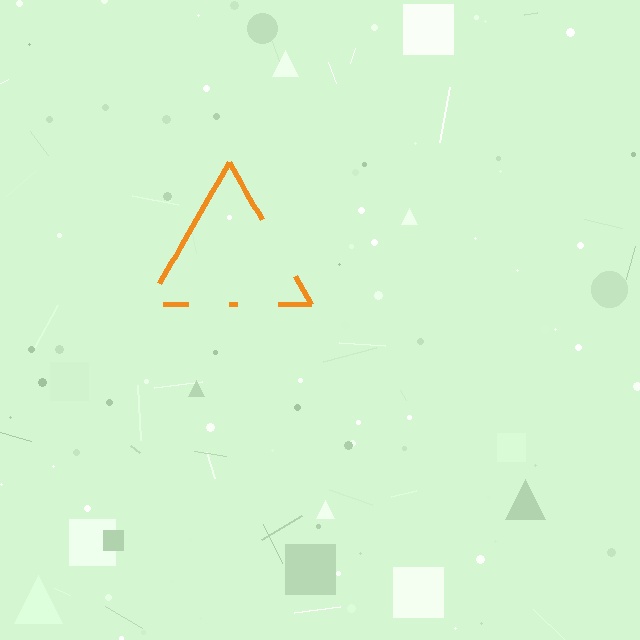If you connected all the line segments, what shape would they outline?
They would outline a triangle.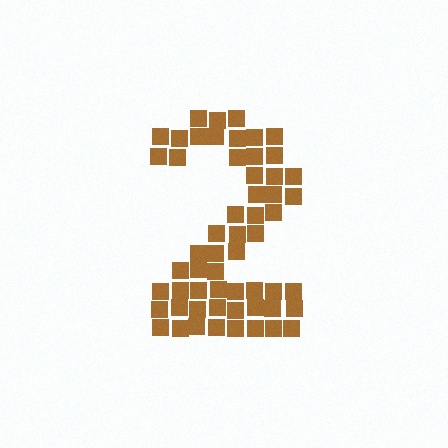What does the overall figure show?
The overall figure shows the digit 2.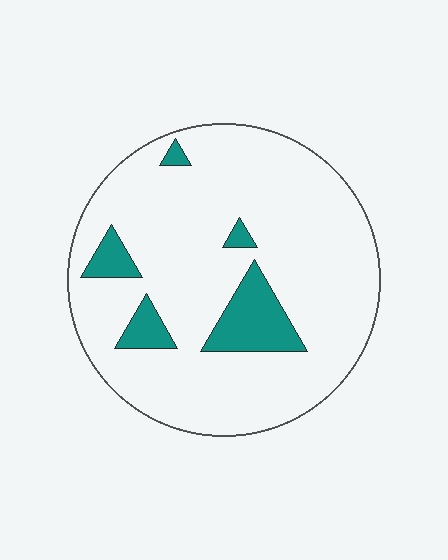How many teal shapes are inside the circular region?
5.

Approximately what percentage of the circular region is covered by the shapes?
Approximately 10%.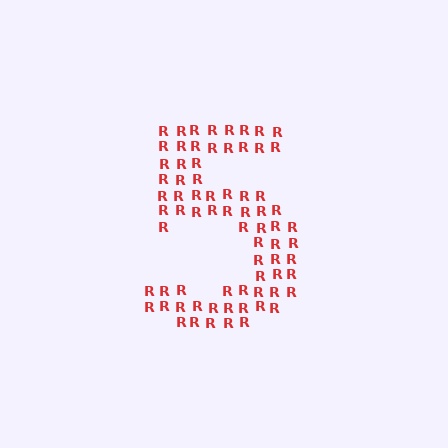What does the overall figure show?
The overall figure shows the digit 5.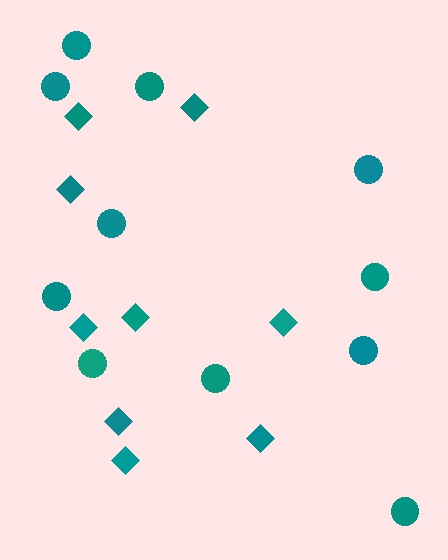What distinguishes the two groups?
There are 2 groups: one group of circles (11) and one group of diamonds (9).